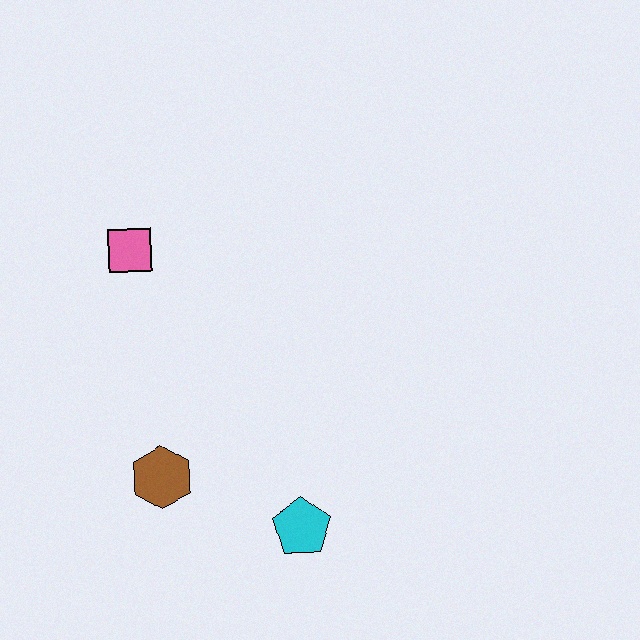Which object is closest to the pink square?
The brown hexagon is closest to the pink square.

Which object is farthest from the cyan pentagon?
The pink square is farthest from the cyan pentagon.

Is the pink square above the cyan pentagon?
Yes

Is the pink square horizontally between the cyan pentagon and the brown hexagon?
No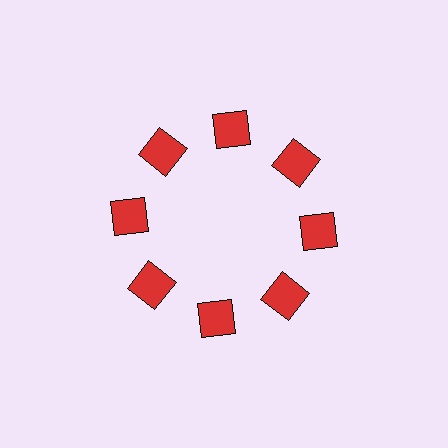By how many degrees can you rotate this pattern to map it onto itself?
The pattern maps onto itself every 45 degrees of rotation.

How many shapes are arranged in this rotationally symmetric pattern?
There are 8 shapes, arranged in 8 groups of 1.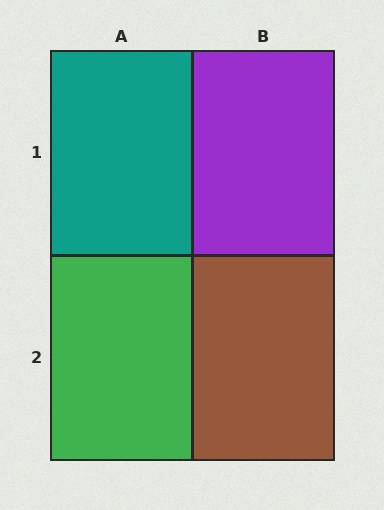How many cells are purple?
1 cell is purple.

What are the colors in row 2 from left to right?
Green, brown.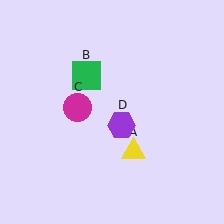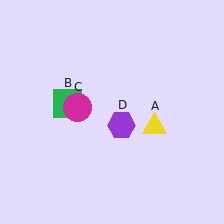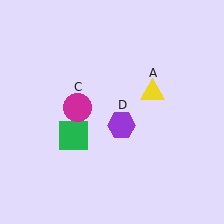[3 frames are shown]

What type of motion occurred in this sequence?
The yellow triangle (object A), green square (object B) rotated counterclockwise around the center of the scene.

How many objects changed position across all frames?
2 objects changed position: yellow triangle (object A), green square (object B).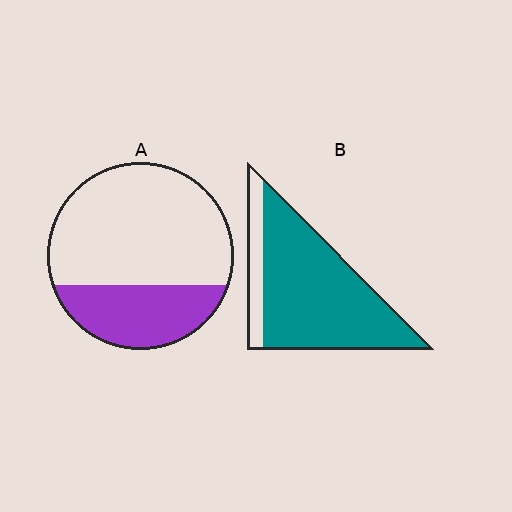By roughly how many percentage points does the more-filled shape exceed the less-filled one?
By roughly 55 percentage points (B over A).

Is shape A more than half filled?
No.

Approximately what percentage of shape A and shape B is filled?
A is approximately 30% and B is approximately 85%.